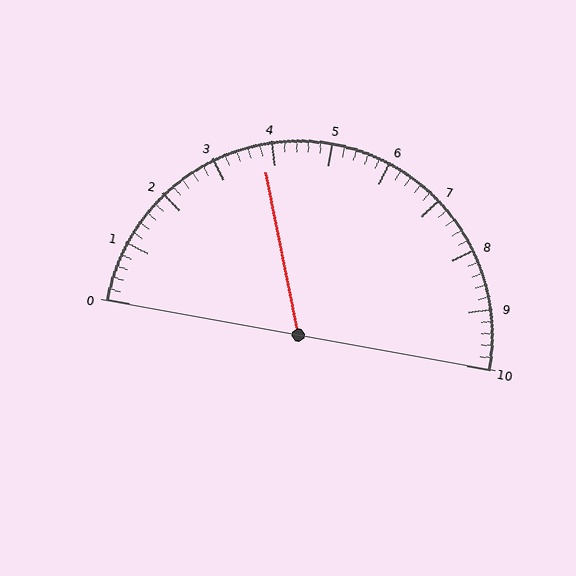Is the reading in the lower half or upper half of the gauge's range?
The reading is in the lower half of the range (0 to 10).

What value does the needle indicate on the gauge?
The needle indicates approximately 3.8.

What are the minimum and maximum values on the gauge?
The gauge ranges from 0 to 10.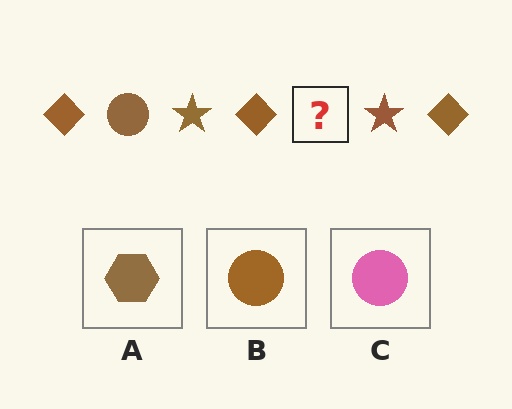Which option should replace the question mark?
Option B.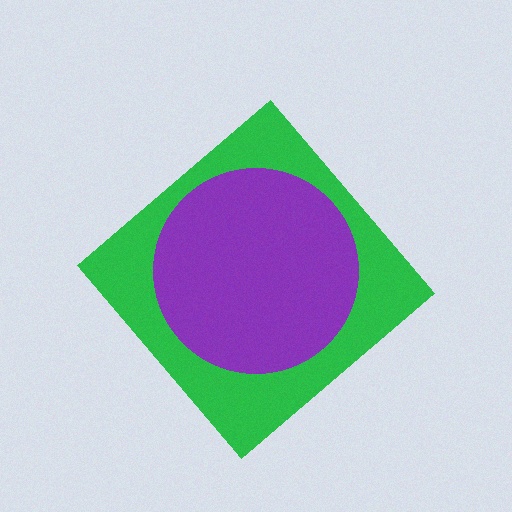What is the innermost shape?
The purple circle.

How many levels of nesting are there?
2.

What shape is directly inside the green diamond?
The purple circle.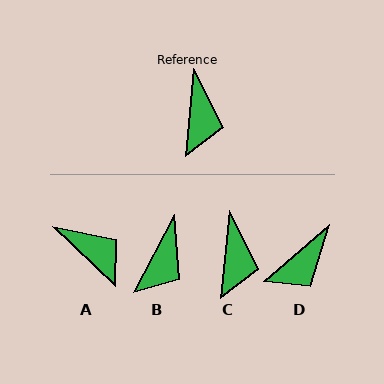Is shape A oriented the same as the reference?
No, it is off by about 52 degrees.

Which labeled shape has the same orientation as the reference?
C.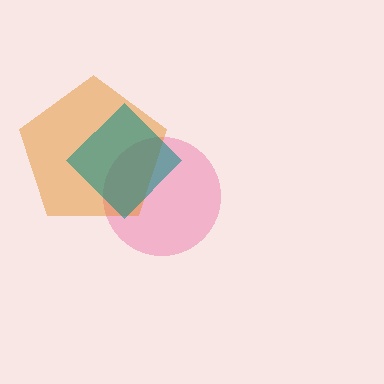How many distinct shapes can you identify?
There are 3 distinct shapes: a pink circle, an orange pentagon, a teal diamond.